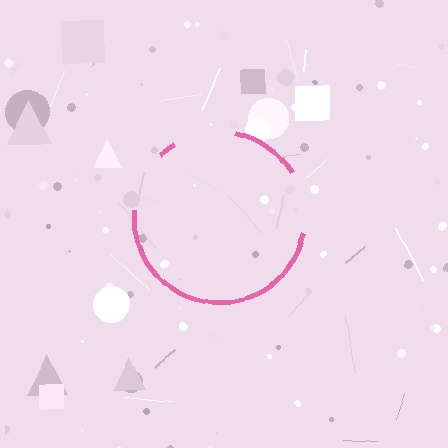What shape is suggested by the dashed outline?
The dashed outline suggests a circle.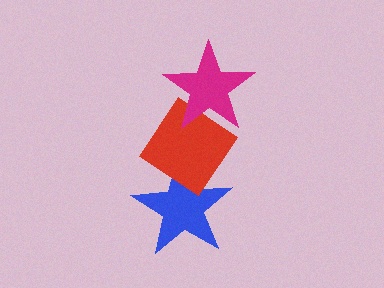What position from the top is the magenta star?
The magenta star is 1st from the top.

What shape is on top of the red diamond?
The magenta star is on top of the red diamond.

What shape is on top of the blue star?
The red diamond is on top of the blue star.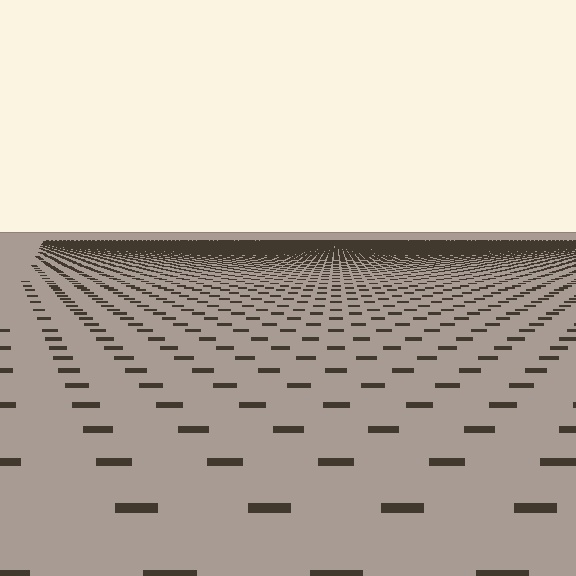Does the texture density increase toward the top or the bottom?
Density increases toward the top.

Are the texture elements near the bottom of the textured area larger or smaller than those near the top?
Larger. Near the bottom, elements are closer to the viewer and appear at a bigger on-screen size.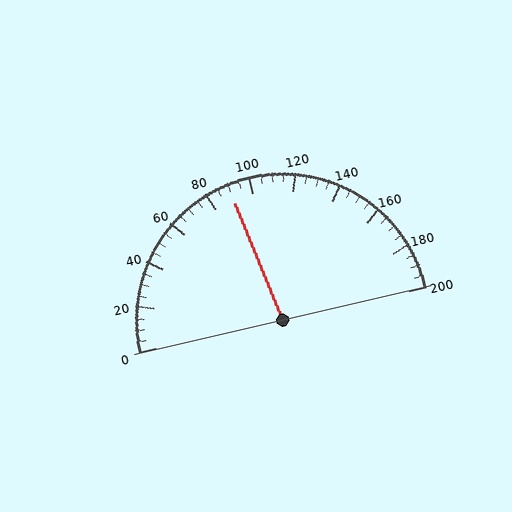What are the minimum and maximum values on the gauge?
The gauge ranges from 0 to 200.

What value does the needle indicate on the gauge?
The needle indicates approximately 90.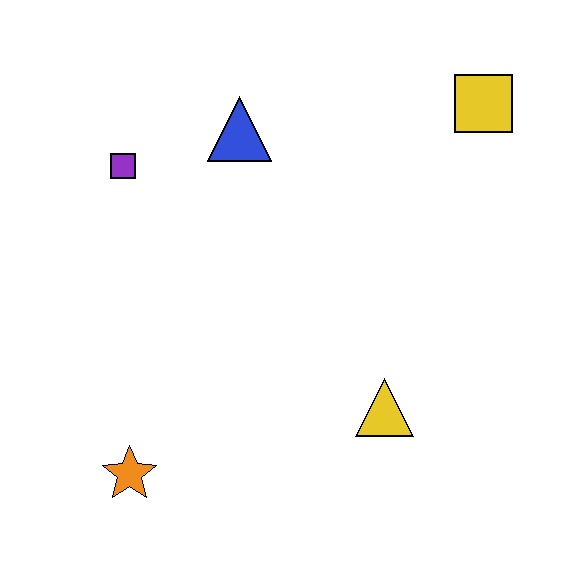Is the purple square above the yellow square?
No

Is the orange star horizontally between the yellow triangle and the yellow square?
No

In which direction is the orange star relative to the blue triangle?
The orange star is below the blue triangle.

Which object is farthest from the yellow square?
The orange star is farthest from the yellow square.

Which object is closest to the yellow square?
The blue triangle is closest to the yellow square.